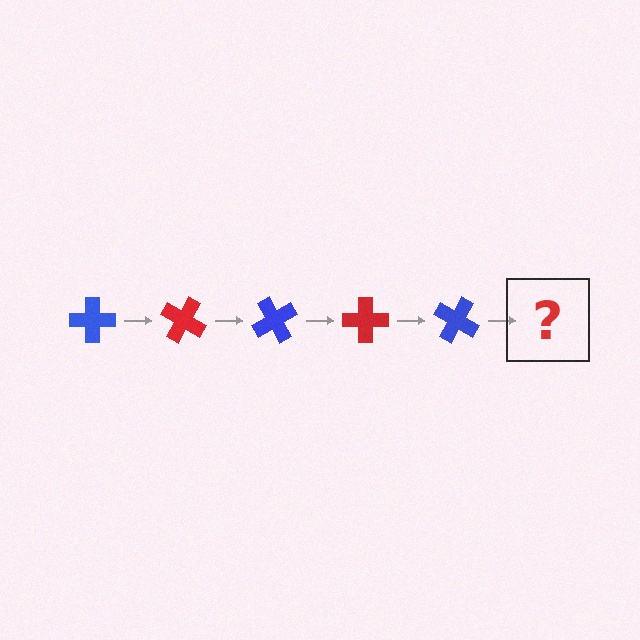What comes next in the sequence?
The next element should be a red cross, rotated 150 degrees from the start.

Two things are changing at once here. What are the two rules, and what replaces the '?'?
The two rules are that it rotates 30 degrees each step and the color cycles through blue and red. The '?' should be a red cross, rotated 150 degrees from the start.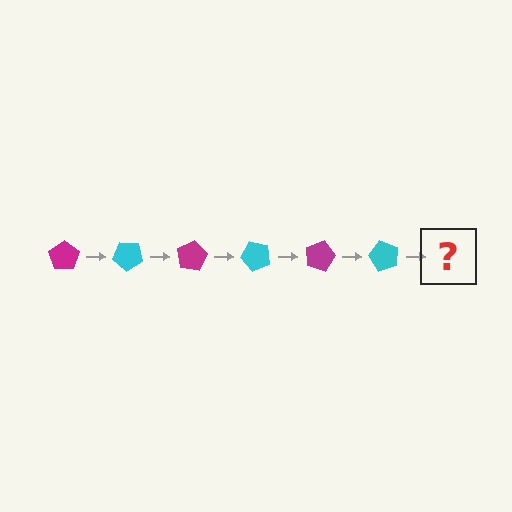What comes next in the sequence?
The next element should be a magenta pentagon, rotated 240 degrees from the start.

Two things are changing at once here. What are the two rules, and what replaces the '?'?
The two rules are that it rotates 40 degrees each step and the color cycles through magenta and cyan. The '?' should be a magenta pentagon, rotated 240 degrees from the start.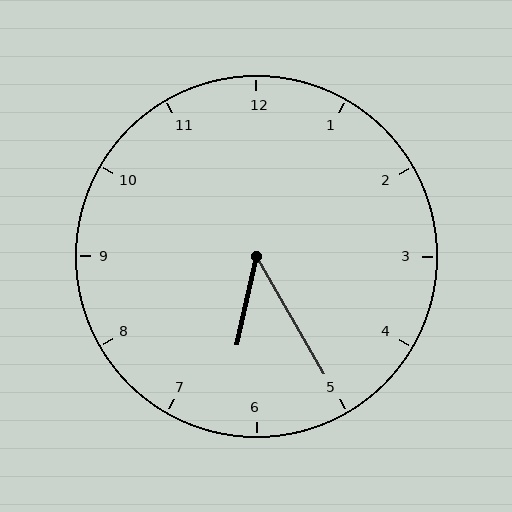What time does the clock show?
6:25.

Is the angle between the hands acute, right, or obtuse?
It is acute.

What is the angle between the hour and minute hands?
Approximately 42 degrees.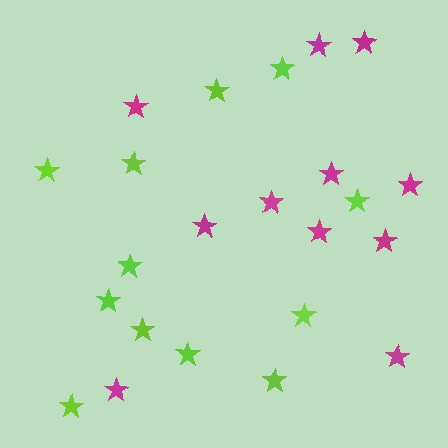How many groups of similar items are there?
There are 2 groups: one group of lime stars (12) and one group of magenta stars (11).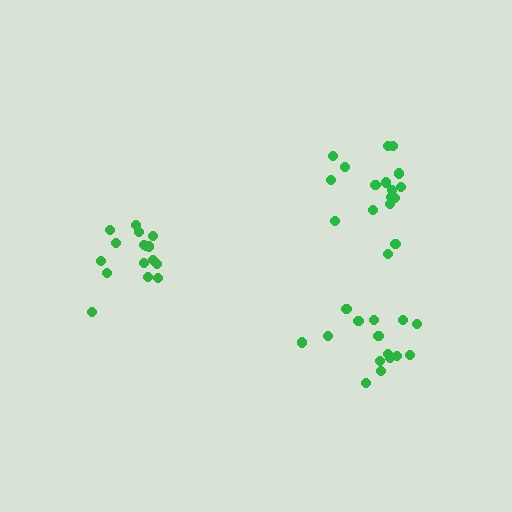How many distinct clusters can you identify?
There are 3 distinct clusters.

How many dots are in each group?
Group 1: 15 dots, Group 2: 17 dots, Group 3: 16 dots (48 total).